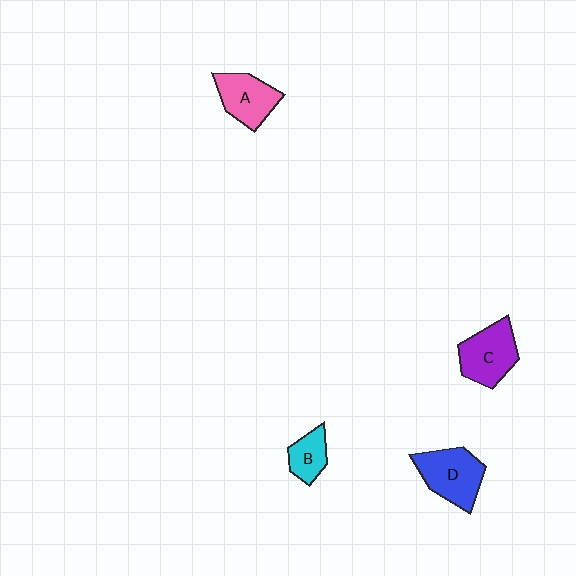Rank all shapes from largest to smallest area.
From largest to smallest: D (blue), C (purple), A (pink), B (cyan).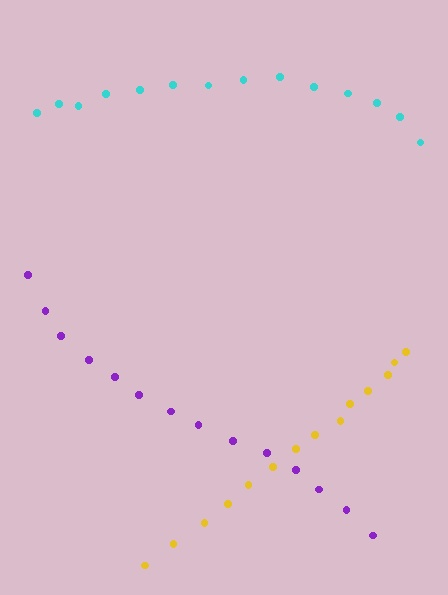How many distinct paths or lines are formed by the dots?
There are 3 distinct paths.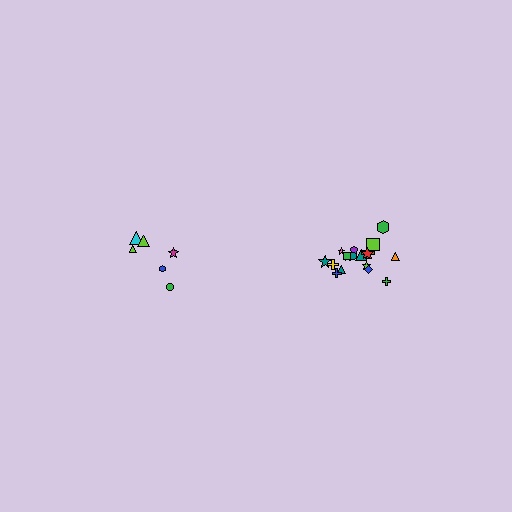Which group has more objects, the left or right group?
The right group.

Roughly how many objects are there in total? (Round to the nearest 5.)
Roughly 25 objects in total.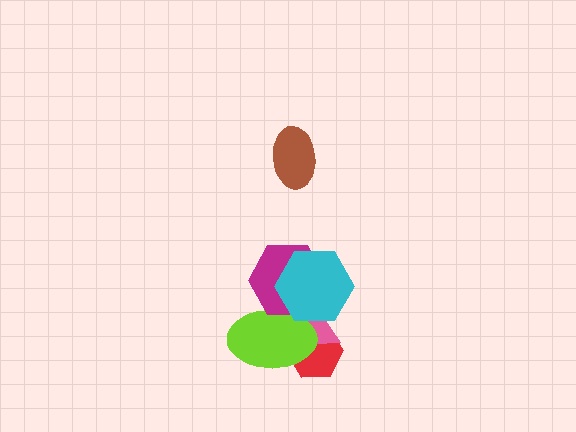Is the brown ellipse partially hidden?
No, no other shape covers it.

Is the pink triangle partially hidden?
Yes, it is partially covered by another shape.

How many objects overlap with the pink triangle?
4 objects overlap with the pink triangle.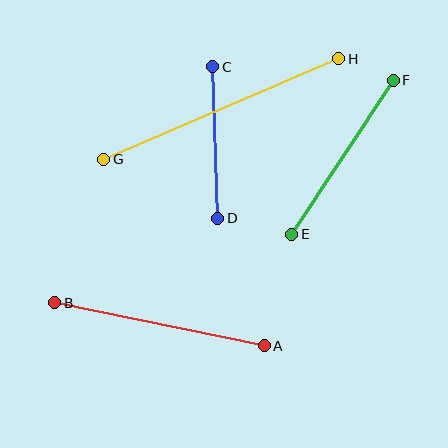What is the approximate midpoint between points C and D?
The midpoint is at approximately (215, 143) pixels.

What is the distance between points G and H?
The distance is approximately 255 pixels.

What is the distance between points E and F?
The distance is approximately 184 pixels.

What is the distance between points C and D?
The distance is approximately 152 pixels.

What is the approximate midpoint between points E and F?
The midpoint is at approximately (343, 157) pixels.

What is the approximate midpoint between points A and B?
The midpoint is at approximately (160, 324) pixels.